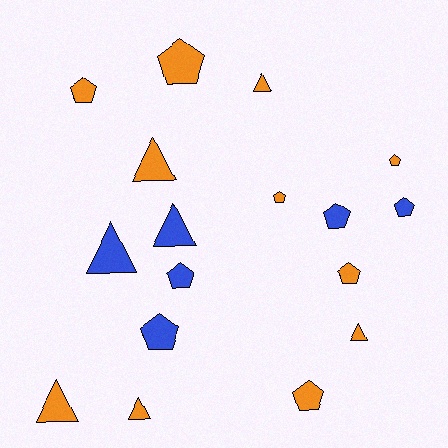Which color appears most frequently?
Orange, with 11 objects.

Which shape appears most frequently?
Pentagon, with 10 objects.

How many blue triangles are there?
There are 2 blue triangles.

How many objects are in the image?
There are 17 objects.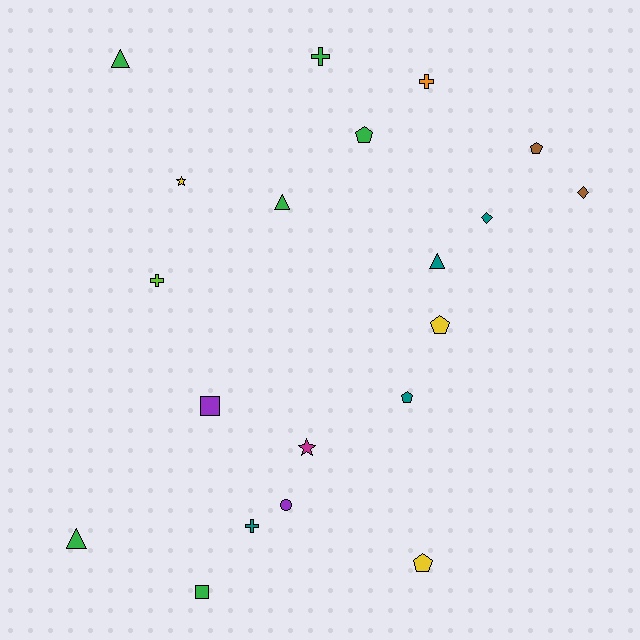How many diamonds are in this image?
There are 2 diamonds.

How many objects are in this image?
There are 20 objects.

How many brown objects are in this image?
There are 2 brown objects.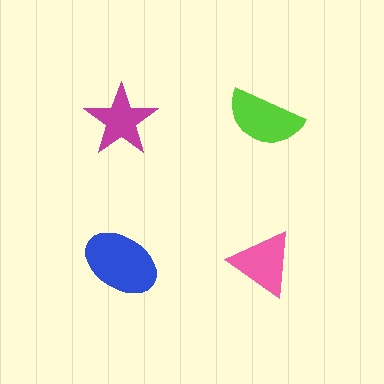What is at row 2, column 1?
A blue ellipse.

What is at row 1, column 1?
A magenta star.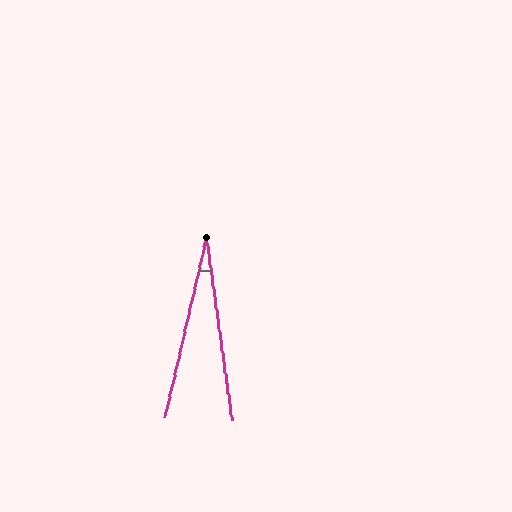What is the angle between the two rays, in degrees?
Approximately 21 degrees.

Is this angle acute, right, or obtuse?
It is acute.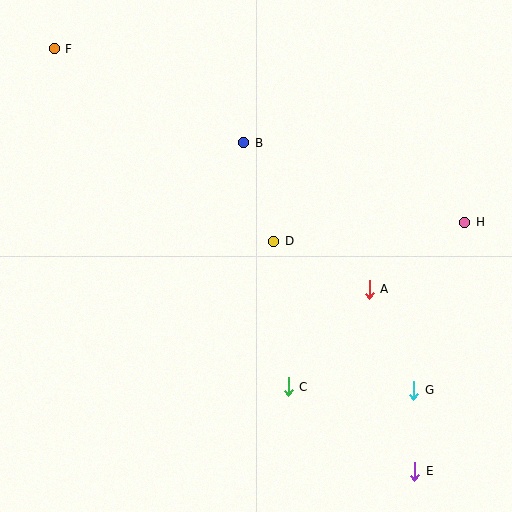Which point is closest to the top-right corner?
Point H is closest to the top-right corner.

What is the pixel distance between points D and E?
The distance between D and E is 270 pixels.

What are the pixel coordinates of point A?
Point A is at (369, 289).